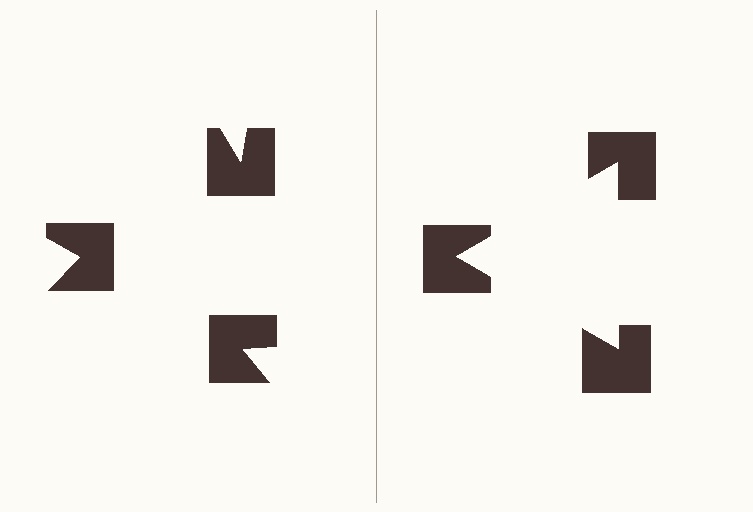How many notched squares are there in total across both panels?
6 — 3 on each side.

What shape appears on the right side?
An illusory triangle.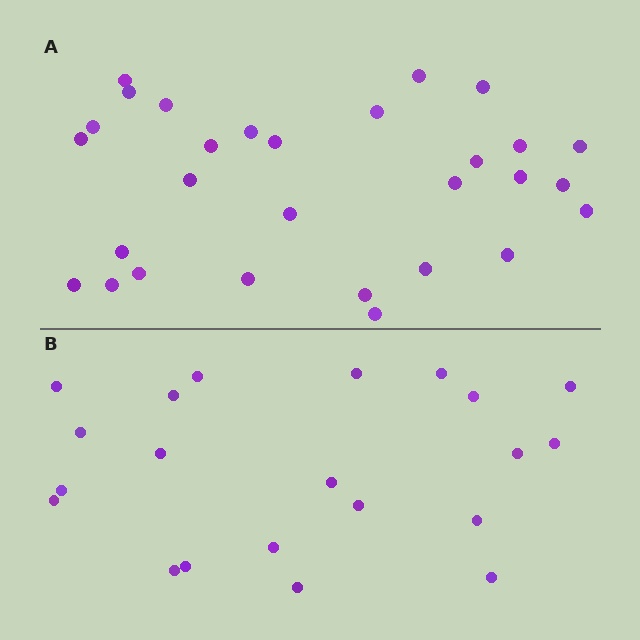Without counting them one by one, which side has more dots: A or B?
Region A (the top region) has more dots.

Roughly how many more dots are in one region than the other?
Region A has roughly 8 or so more dots than region B.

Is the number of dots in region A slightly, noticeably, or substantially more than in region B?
Region A has noticeably more, but not dramatically so. The ratio is roughly 1.4 to 1.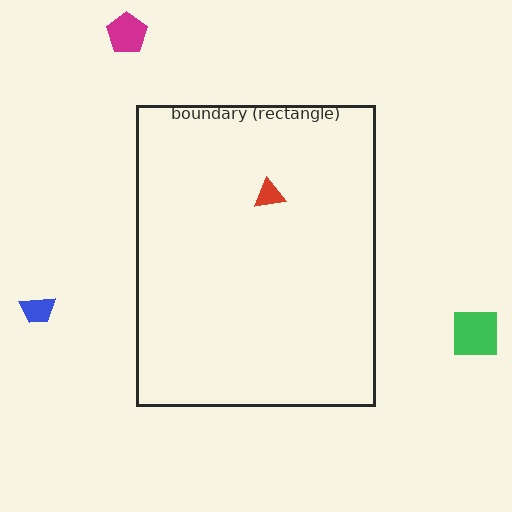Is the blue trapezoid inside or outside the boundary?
Outside.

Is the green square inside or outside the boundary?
Outside.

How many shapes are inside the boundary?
1 inside, 3 outside.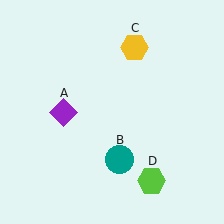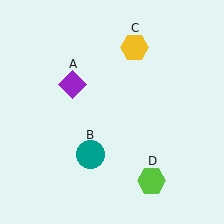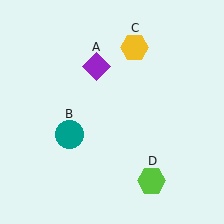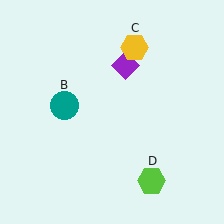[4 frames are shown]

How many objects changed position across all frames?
2 objects changed position: purple diamond (object A), teal circle (object B).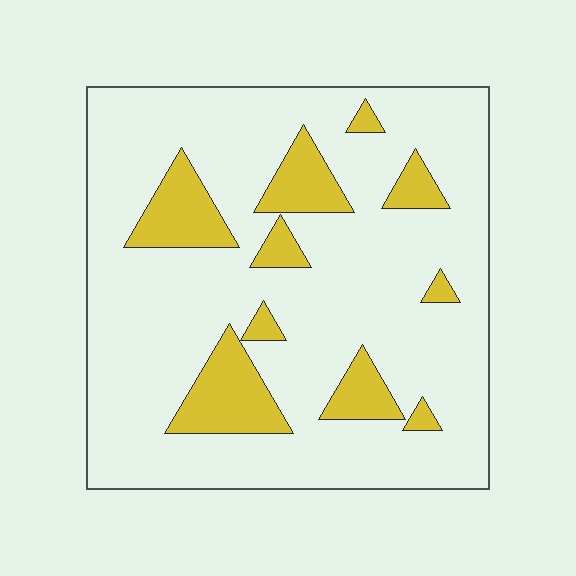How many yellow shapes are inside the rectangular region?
10.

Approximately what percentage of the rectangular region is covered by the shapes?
Approximately 15%.